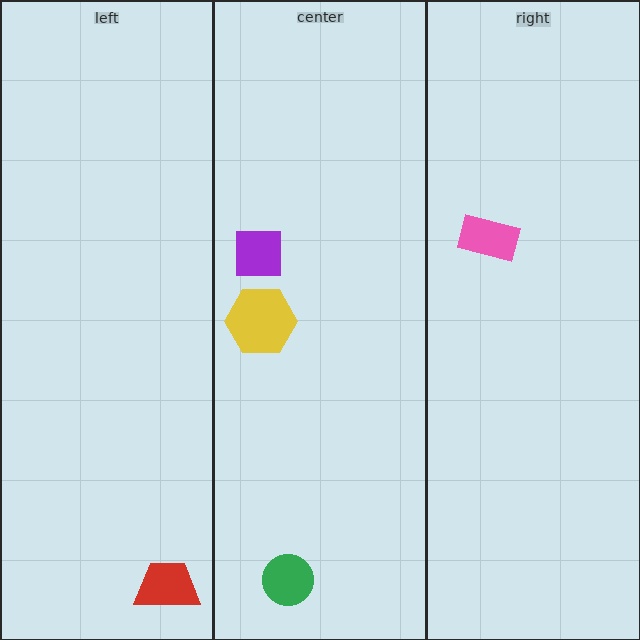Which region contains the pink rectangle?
The right region.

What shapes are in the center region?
The yellow hexagon, the purple square, the green circle.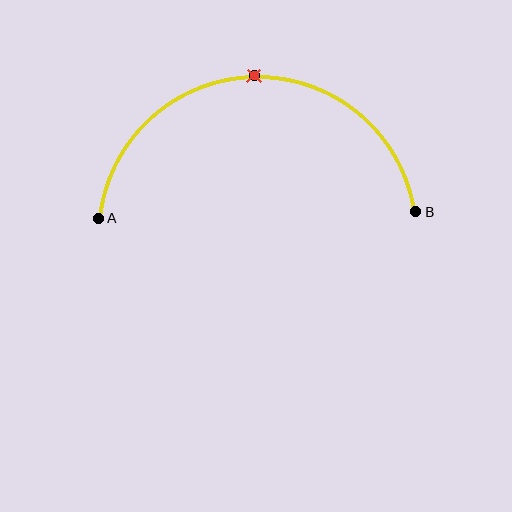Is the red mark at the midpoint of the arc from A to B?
Yes. The red mark lies on the arc at equal arc-length from both A and B — it is the arc midpoint.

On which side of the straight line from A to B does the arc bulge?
The arc bulges above the straight line connecting A and B.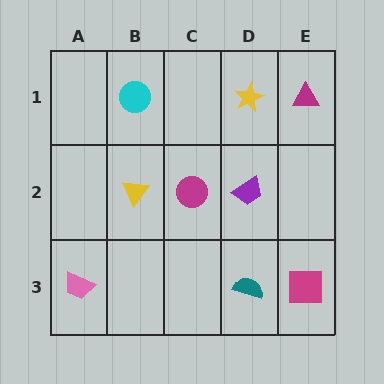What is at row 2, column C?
A magenta circle.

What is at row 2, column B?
A yellow triangle.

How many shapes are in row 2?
3 shapes.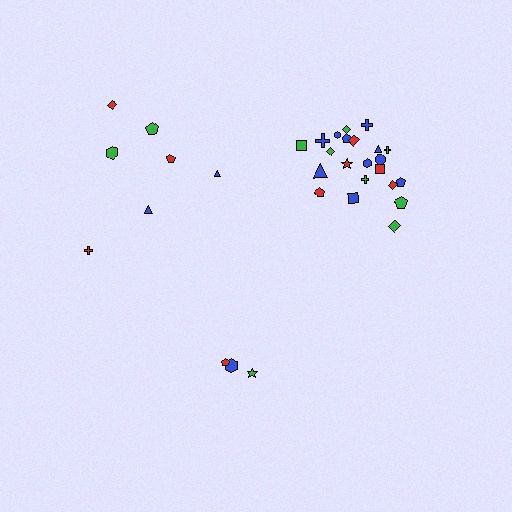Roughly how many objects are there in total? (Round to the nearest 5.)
Roughly 30 objects in total.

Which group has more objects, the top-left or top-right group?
The top-right group.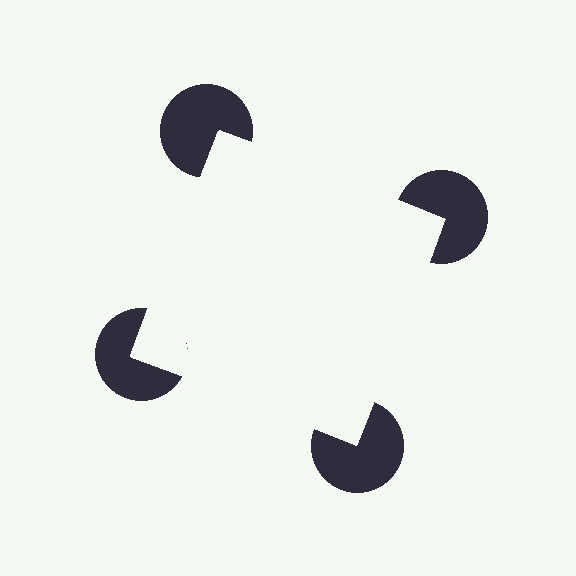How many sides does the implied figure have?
4 sides.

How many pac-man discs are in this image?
There are 4 — one at each vertex of the illusory square.